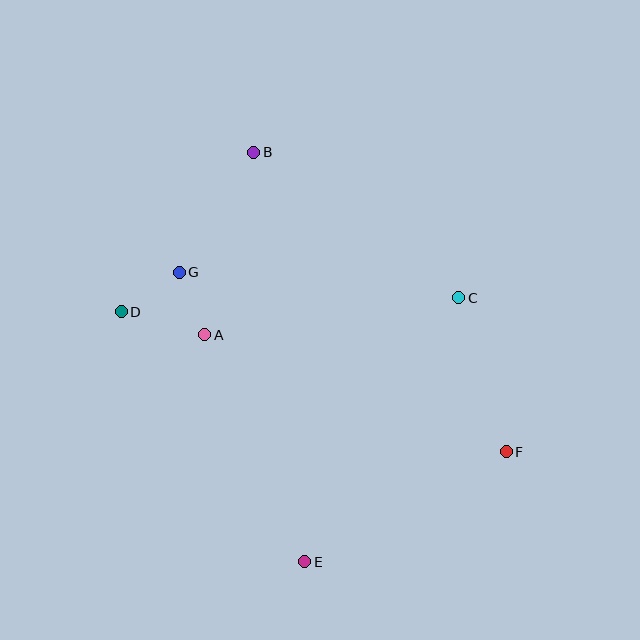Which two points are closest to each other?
Points A and G are closest to each other.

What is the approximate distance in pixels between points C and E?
The distance between C and E is approximately 305 pixels.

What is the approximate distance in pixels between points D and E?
The distance between D and E is approximately 310 pixels.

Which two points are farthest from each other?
Points B and E are farthest from each other.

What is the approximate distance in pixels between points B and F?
The distance between B and F is approximately 392 pixels.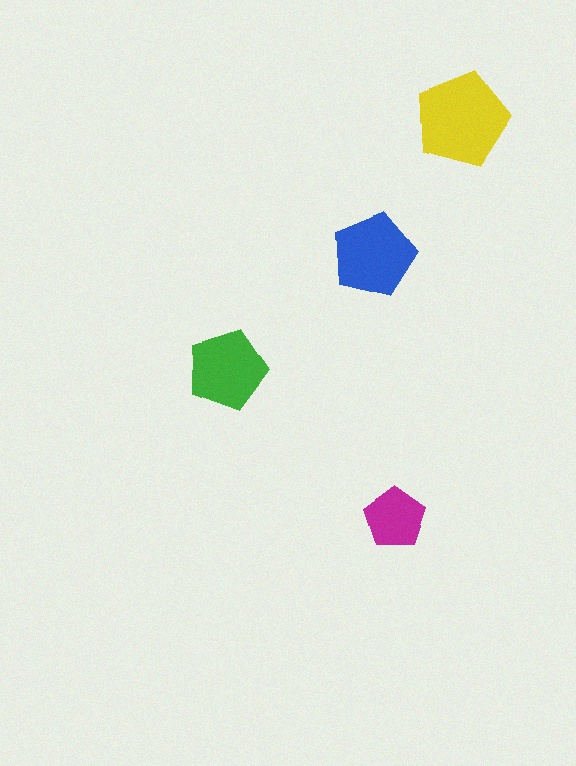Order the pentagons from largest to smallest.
the yellow one, the blue one, the green one, the magenta one.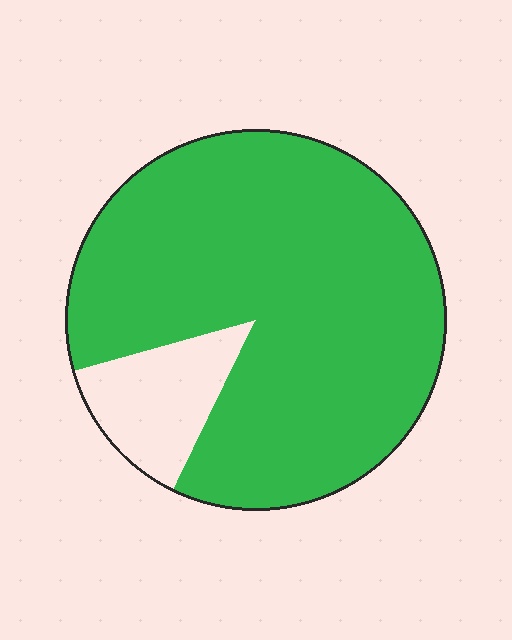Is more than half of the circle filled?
Yes.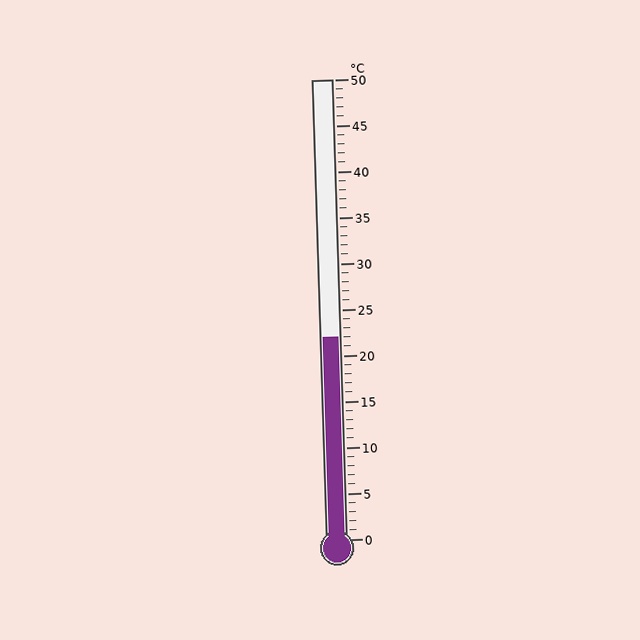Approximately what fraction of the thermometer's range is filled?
The thermometer is filled to approximately 45% of its range.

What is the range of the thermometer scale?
The thermometer scale ranges from 0°C to 50°C.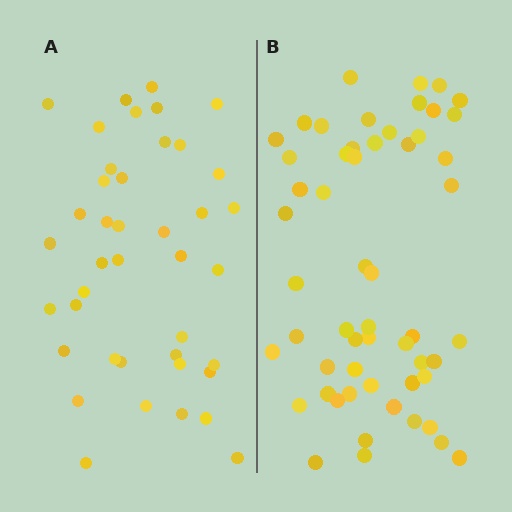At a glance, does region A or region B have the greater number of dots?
Region B (the right region) has more dots.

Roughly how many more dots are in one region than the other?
Region B has approximately 15 more dots than region A.